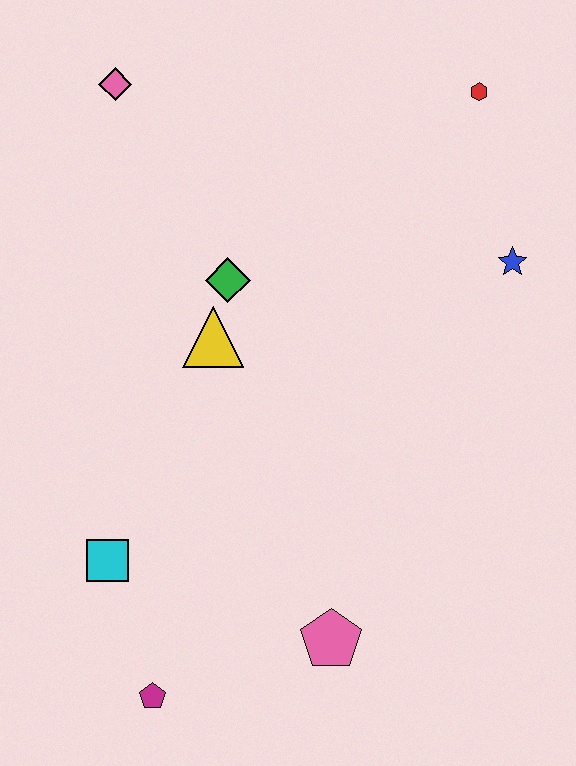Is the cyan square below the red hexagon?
Yes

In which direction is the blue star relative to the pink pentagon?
The blue star is above the pink pentagon.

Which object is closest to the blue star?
The red hexagon is closest to the blue star.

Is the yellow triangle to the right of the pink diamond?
Yes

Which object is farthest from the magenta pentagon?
The red hexagon is farthest from the magenta pentagon.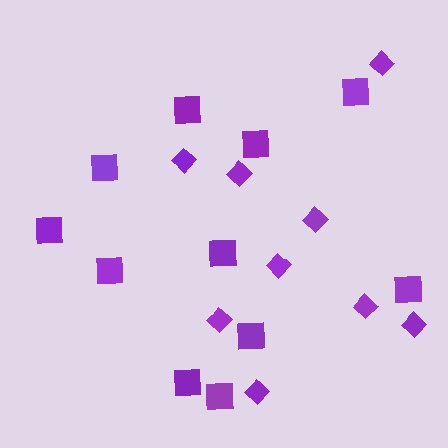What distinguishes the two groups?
There are 2 groups: one group of diamonds (9) and one group of squares (11).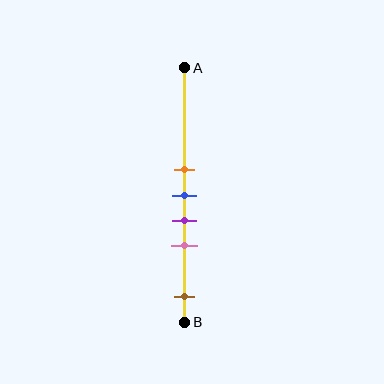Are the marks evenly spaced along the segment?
No, the marks are not evenly spaced.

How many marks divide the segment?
There are 5 marks dividing the segment.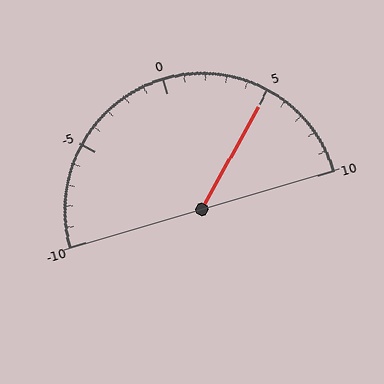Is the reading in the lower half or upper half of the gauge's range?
The reading is in the upper half of the range (-10 to 10).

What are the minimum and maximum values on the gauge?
The gauge ranges from -10 to 10.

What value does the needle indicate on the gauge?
The needle indicates approximately 5.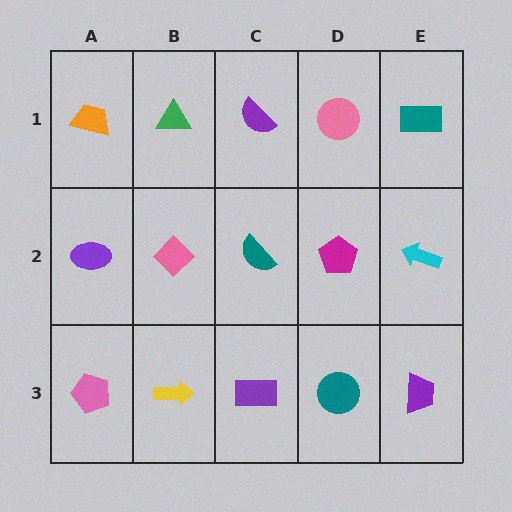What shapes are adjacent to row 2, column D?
A pink circle (row 1, column D), a teal circle (row 3, column D), a teal semicircle (row 2, column C), a cyan arrow (row 2, column E).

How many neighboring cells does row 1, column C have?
3.